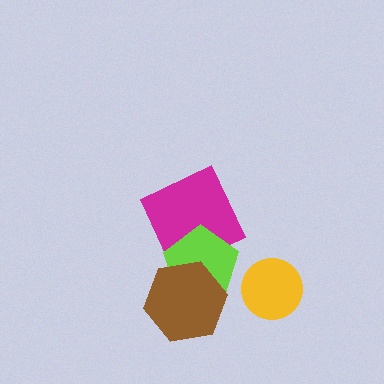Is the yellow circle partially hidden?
No, no other shape covers it.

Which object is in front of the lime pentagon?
The brown hexagon is in front of the lime pentagon.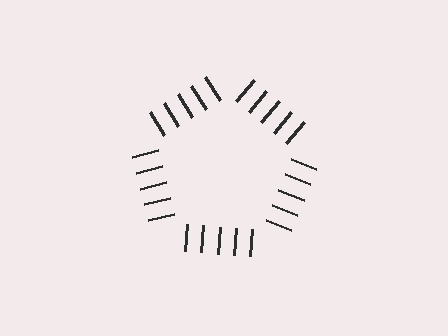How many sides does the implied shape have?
5 sides — the line-ends trace a pentagon.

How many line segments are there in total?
25 — 5 along each of the 5 edges.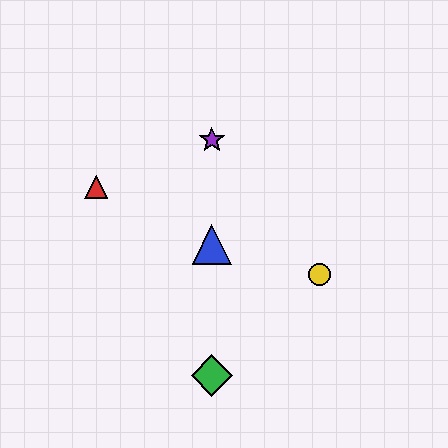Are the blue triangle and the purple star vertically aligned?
Yes, both are at x≈212.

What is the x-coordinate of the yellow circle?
The yellow circle is at x≈319.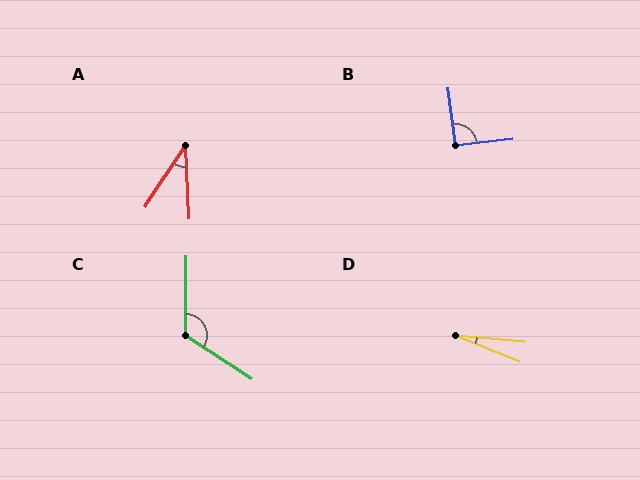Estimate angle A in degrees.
Approximately 36 degrees.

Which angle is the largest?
C, at approximately 123 degrees.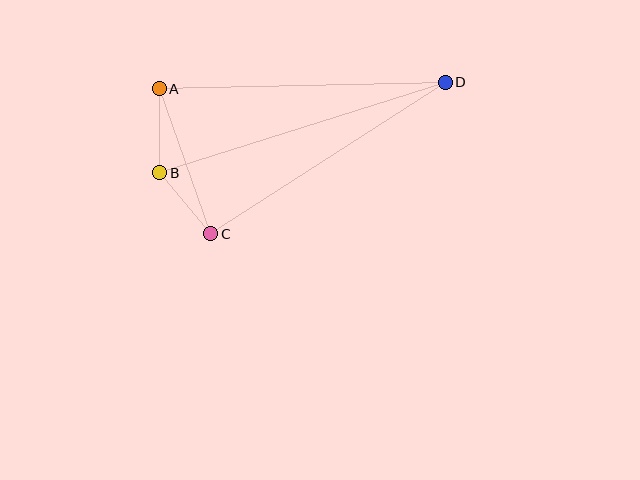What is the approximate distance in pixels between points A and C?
The distance between A and C is approximately 154 pixels.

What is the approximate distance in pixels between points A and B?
The distance between A and B is approximately 84 pixels.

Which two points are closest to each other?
Points B and C are closest to each other.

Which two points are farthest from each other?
Points B and D are farthest from each other.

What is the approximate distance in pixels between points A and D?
The distance between A and D is approximately 286 pixels.